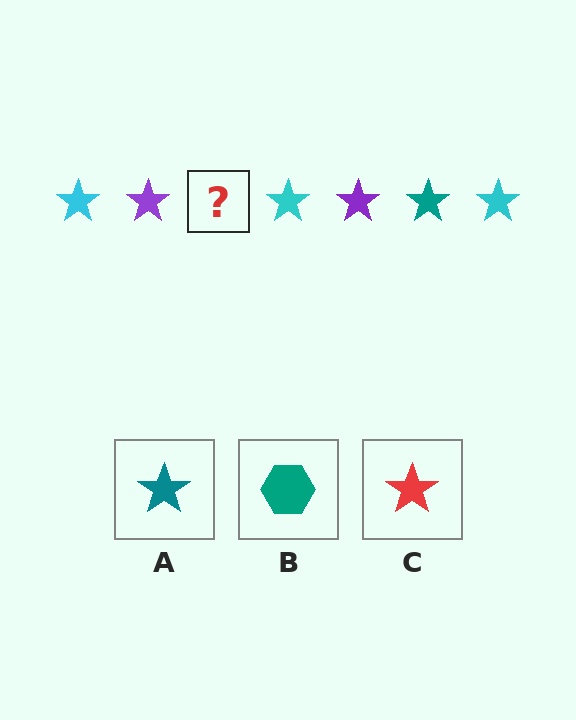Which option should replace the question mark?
Option A.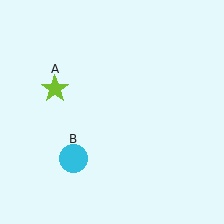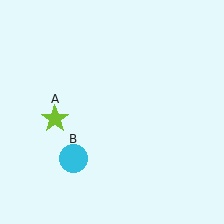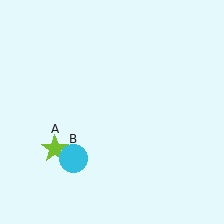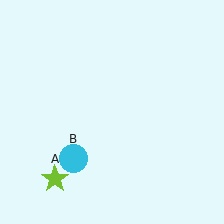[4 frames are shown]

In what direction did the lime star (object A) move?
The lime star (object A) moved down.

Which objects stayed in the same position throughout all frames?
Cyan circle (object B) remained stationary.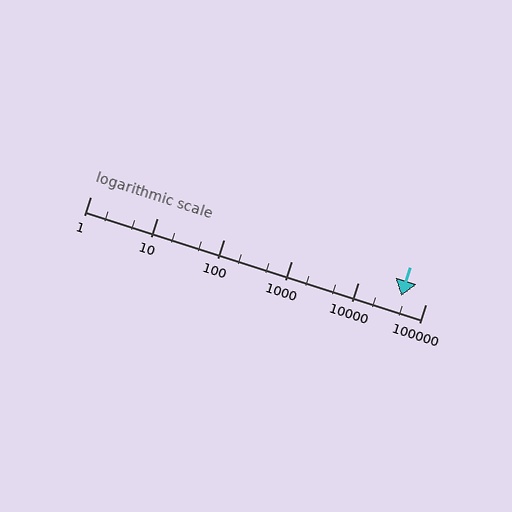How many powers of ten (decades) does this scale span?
The scale spans 5 decades, from 1 to 100000.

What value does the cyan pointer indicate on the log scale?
The pointer indicates approximately 44000.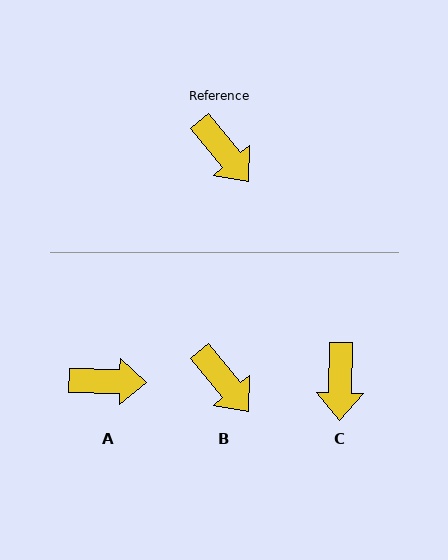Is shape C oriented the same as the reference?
No, it is off by about 41 degrees.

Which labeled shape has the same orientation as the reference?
B.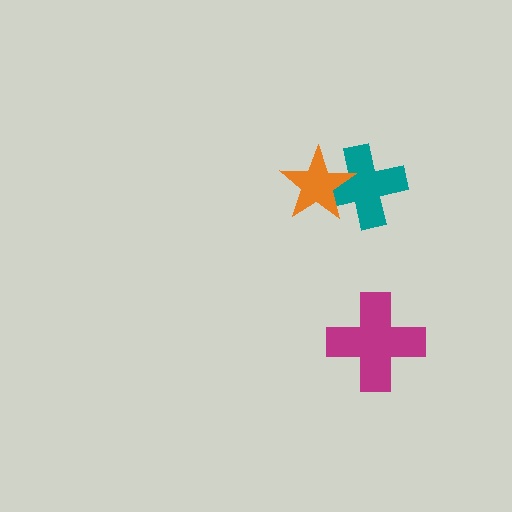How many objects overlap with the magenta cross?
0 objects overlap with the magenta cross.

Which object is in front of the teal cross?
The orange star is in front of the teal cross.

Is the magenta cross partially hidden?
No, no other shape covers it.